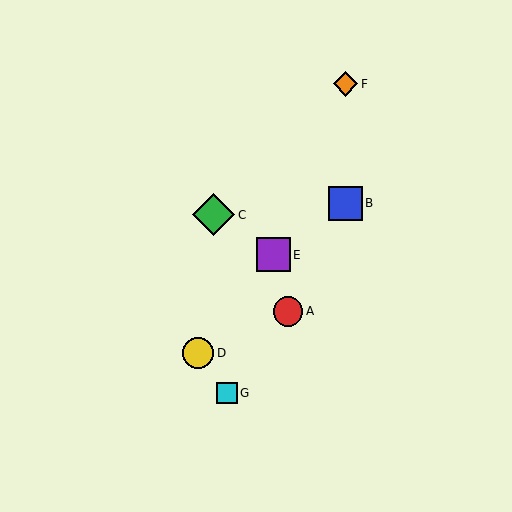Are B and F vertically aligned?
Yes, both are at x≈345.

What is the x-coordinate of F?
Object F is at x≈345.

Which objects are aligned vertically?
Objects B, F are aligned vertically.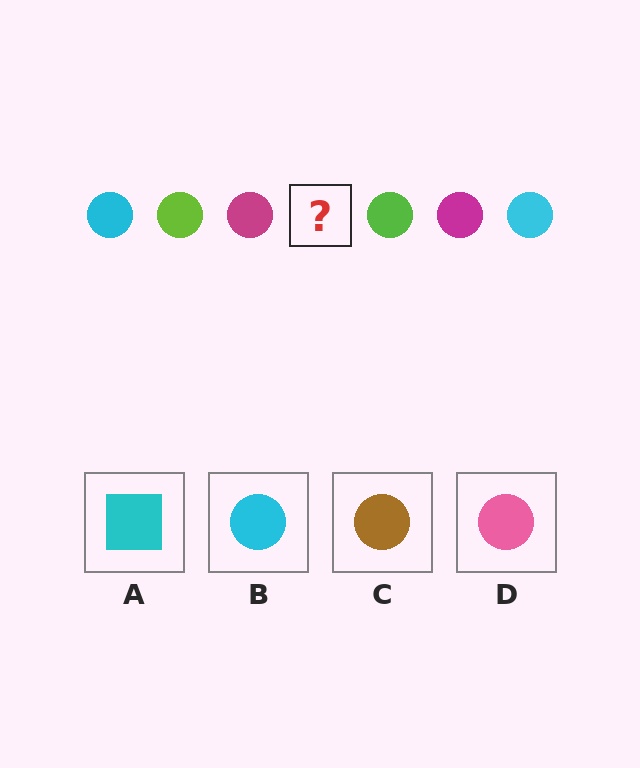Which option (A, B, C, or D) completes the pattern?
B.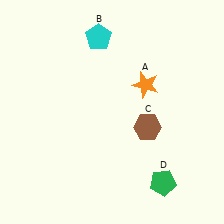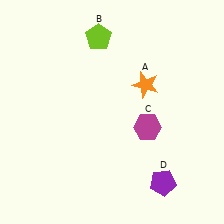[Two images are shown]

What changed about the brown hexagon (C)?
In Image 1, C is brown. In Image 2, it changed to magenta.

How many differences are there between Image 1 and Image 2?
There are 3 differences between the two images.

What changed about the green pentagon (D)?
In Image 1, D is green. In Image 2, it changed to purple.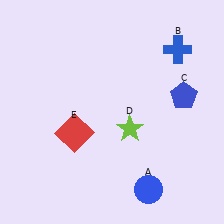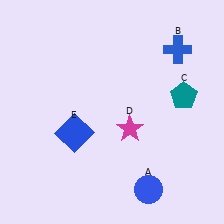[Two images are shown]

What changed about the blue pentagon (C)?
In Image 1, C is blue. In Image 2, it changed to teal.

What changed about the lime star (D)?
In Image 1, D is lime. In Image 2, it changed to magenta.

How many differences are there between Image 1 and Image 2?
There are 3 differences between the two images.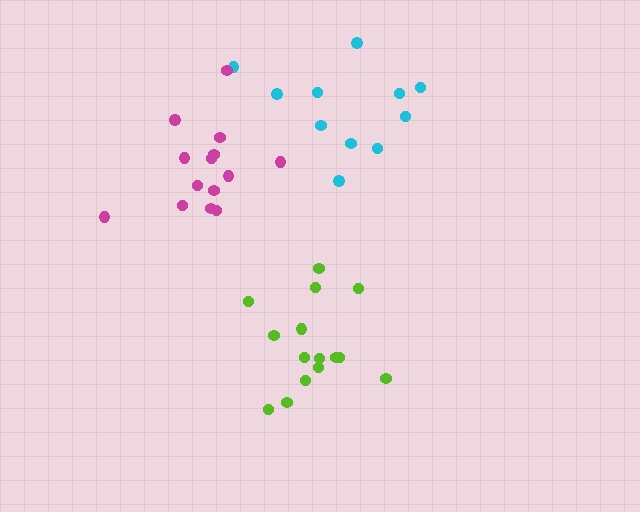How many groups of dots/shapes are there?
There are 3 groups.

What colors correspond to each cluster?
The clusters are colored: cyan, lime, magenta.